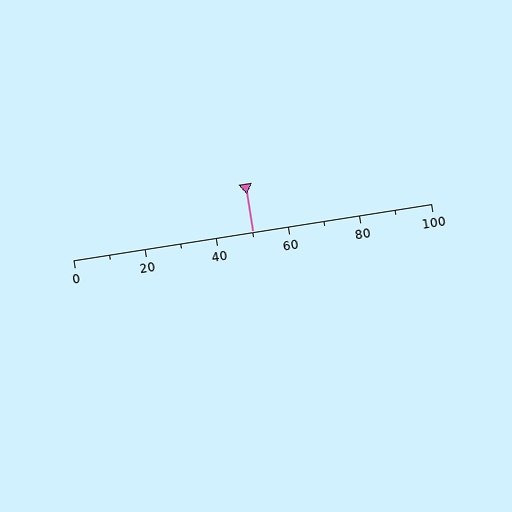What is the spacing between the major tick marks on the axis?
The major ticks are spaced 20 apart.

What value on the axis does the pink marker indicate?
The marker indicates approximately 50.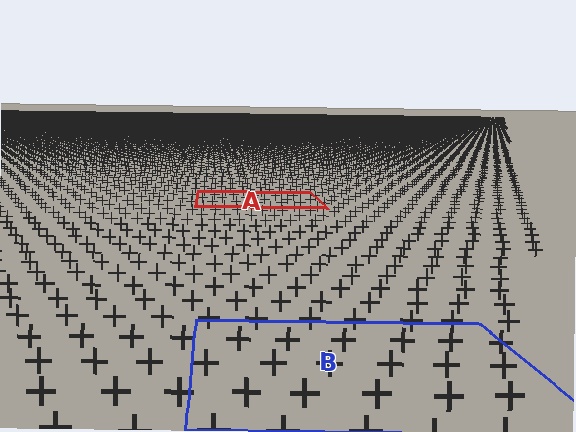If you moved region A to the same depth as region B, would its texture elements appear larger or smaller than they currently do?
They would appear larger. At a closer depth, the same texture elements are projected at a bigger on-screen size.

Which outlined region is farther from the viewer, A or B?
Region A is farther from the viewer — the texture elements inside it appear smaller and more densely packed.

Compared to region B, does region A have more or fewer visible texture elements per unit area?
Region A has more texture elements per unit area — they are packed more densely because it is farther away.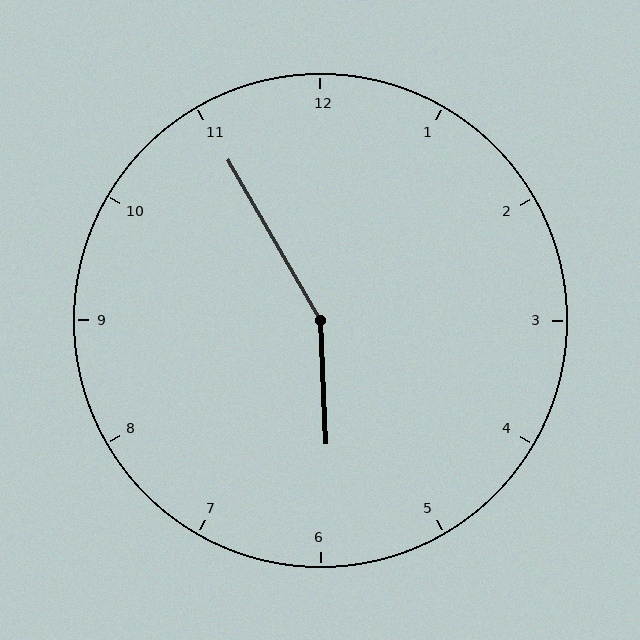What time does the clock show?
5:55.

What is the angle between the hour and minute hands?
Approximately 152 degrees.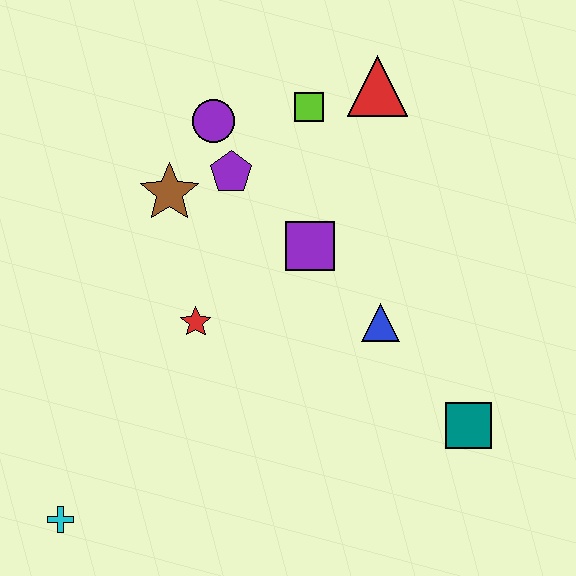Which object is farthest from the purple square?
The cyan cross is farthest from the purple square.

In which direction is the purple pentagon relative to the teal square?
The purple pentagon is above the teal square.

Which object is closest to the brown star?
The purple pentagon is closest to the brown star.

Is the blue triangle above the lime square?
No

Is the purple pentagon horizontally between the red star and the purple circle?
No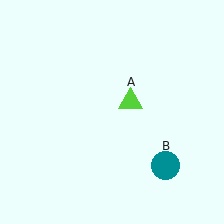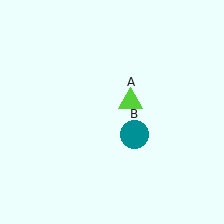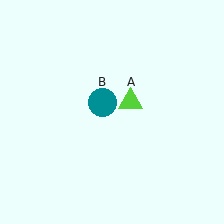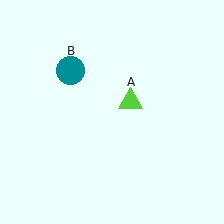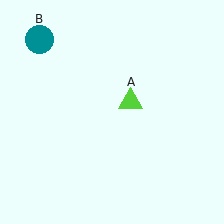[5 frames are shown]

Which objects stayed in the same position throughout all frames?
Lime triangle (object A) remained stationary.